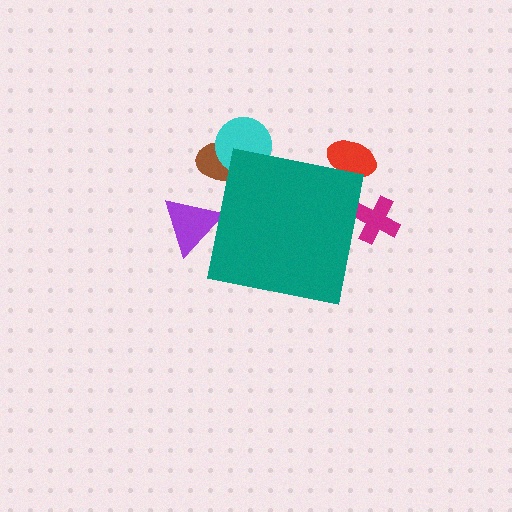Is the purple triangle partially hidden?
Yes, the purple triangle is partially hidden behind the teal square.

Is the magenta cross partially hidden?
Yes, the magenta cross is partially hidden behind the teal square.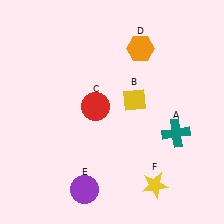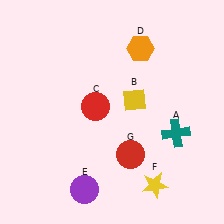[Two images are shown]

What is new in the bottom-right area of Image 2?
A red circle (G) was added in the bottom-right area of Image 2.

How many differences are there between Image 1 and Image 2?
There is 1 difference between the two images.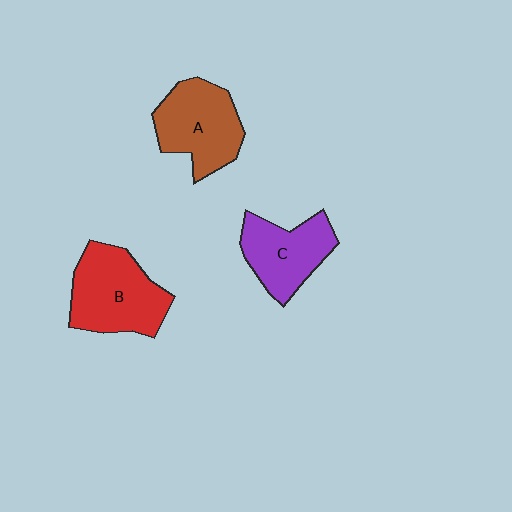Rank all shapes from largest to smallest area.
From largest to smallest: B (red), A (brown), C (purple).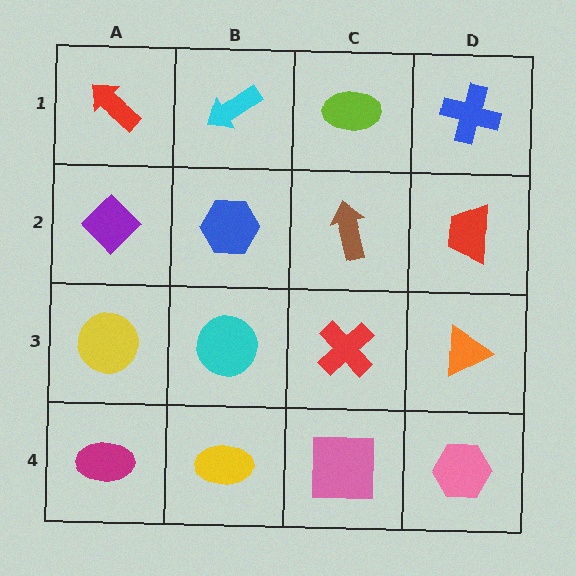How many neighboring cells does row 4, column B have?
3.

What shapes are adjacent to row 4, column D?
An orange triangle (row 3, column D), a pink square (row 4, column C).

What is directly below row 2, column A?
A yellow circle.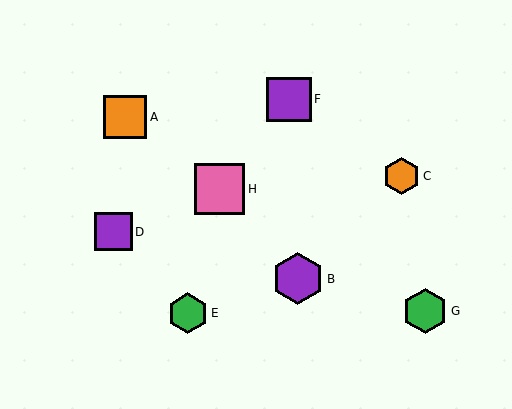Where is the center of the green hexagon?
The center of the green hexagon is at (425, 311).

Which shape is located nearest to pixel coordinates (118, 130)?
The orange square (labeled A) at (125, 117) is nearest to that location.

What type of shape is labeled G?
Shape G is a green hexagon.